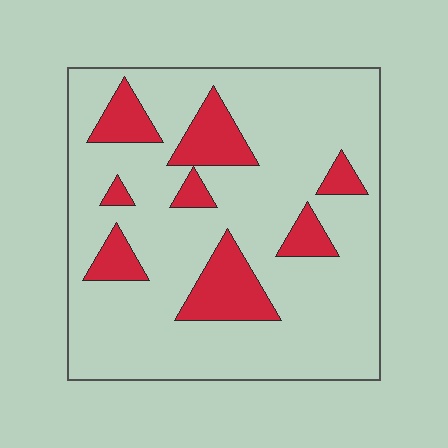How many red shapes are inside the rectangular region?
8.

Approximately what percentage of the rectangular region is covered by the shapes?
Approximately 20%.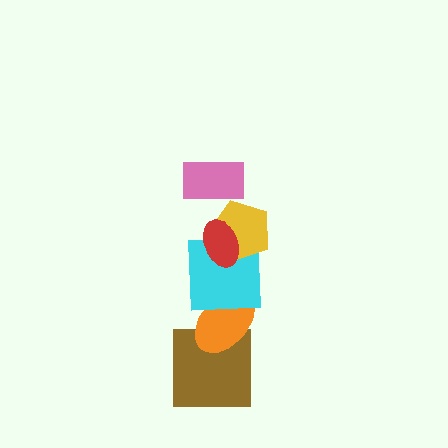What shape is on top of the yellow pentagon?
The red ellipse is on top of the yellow pentagon.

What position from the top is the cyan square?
The cyan square is 4th from the top.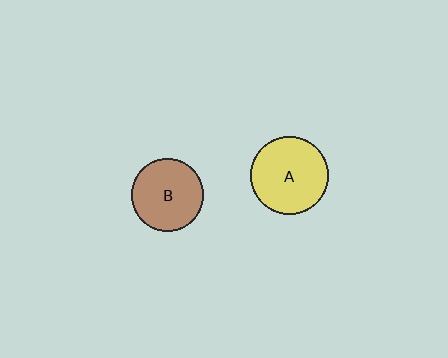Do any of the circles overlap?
No, none of the circles overlap.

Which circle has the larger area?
Circle A (yellow).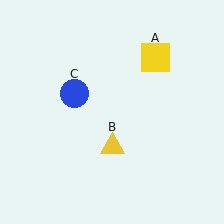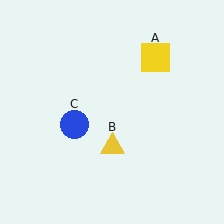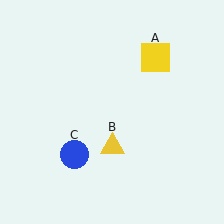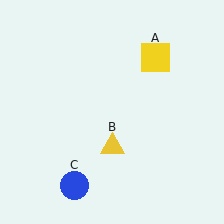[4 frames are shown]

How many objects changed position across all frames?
1 object changed position: blue circle (object C).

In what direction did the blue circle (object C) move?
The blue circle (object C) moved down.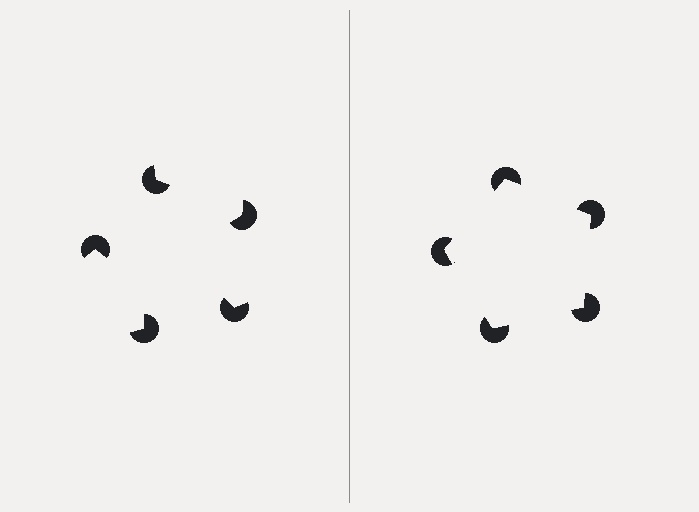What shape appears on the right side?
An illusory pentagon.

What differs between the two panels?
The pac-man discs are positioned identically on both sides; only the wedge orientations differ. On the right they align to a pentagon; on the left they are misaligned.